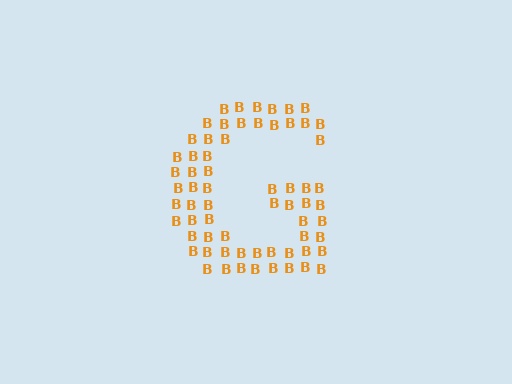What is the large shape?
The large shape is the letter G.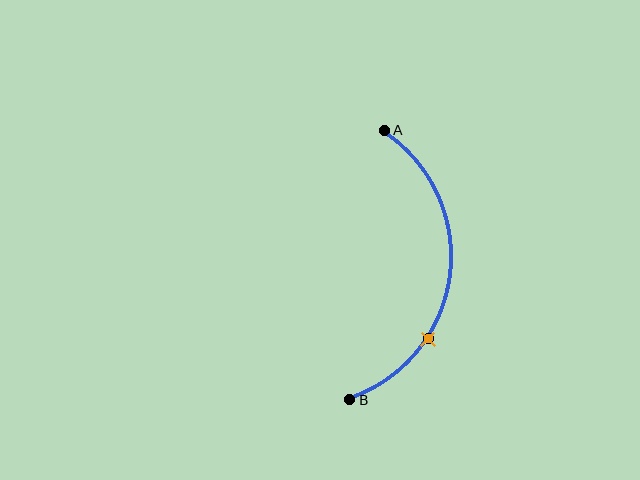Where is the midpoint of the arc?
The arc midpoint is the point on the curve farthest from the straight line joining A and B. It sits to the right of that line.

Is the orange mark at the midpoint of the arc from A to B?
No. The orange mark lies on the arc but is closer to endpoint B. The arc midpoint would be at the point on the curve equidistant along the arc from both A and B.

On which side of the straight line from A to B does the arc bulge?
The arc bulges to the right of the straight line connecting A and B.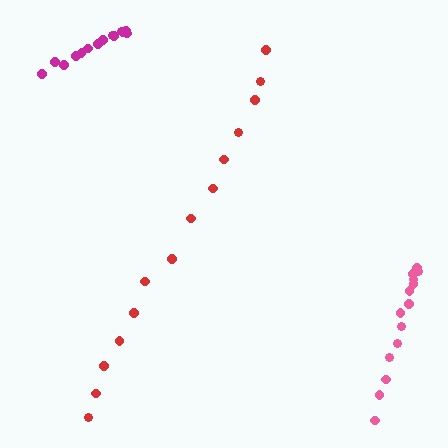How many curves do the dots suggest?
There are 3 distinct paths.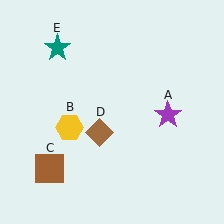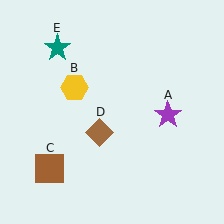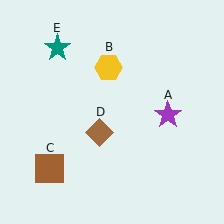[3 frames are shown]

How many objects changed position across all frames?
1 object changed position: yellow hexagon (object B).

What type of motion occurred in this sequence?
The yellow hexagon (object B) rotated clockwise around the center of the scene.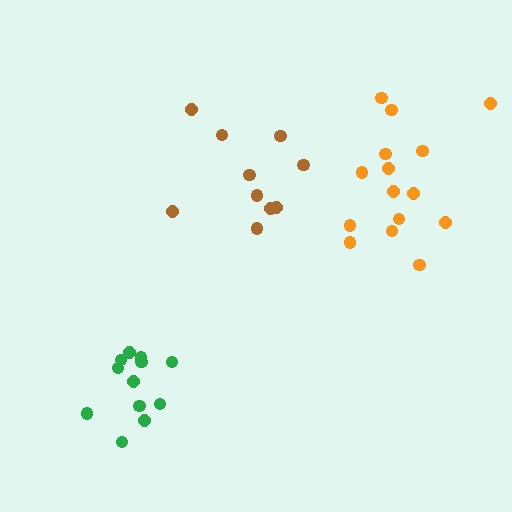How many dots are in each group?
Group 1: 12 dots, Group 2: 15 dots, Group 3: 10 dots (37 total).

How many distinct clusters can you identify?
There are 3 distinct clusters.